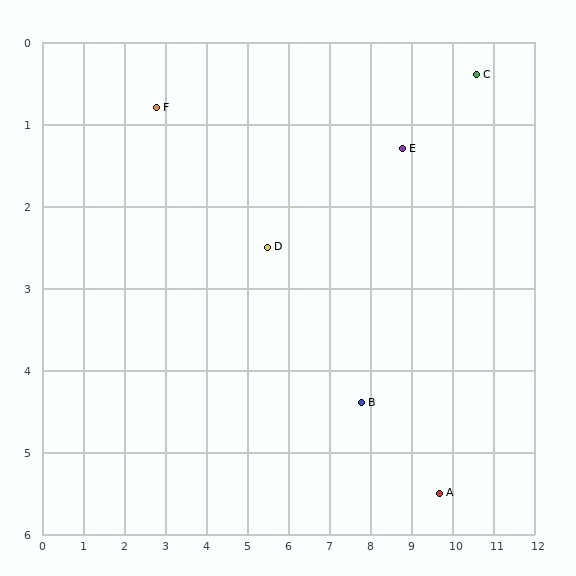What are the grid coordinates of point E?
Point E is at approximately (8.8, 1.3).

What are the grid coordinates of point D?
Point D is at approximately (5.5, 2.5).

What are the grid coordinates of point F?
Point F is at approximately (2.8, 0.8).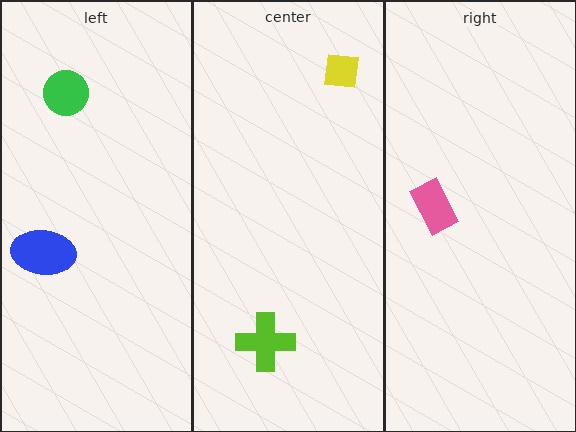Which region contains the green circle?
The left region.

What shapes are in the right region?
The pink rectangle.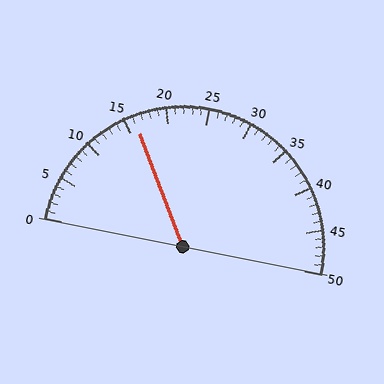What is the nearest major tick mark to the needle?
The nearest major tick mark is 15.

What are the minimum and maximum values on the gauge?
The gauge ranges from 0 to 50.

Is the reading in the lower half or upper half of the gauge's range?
The reading is in the lower half of the range (0 to 50).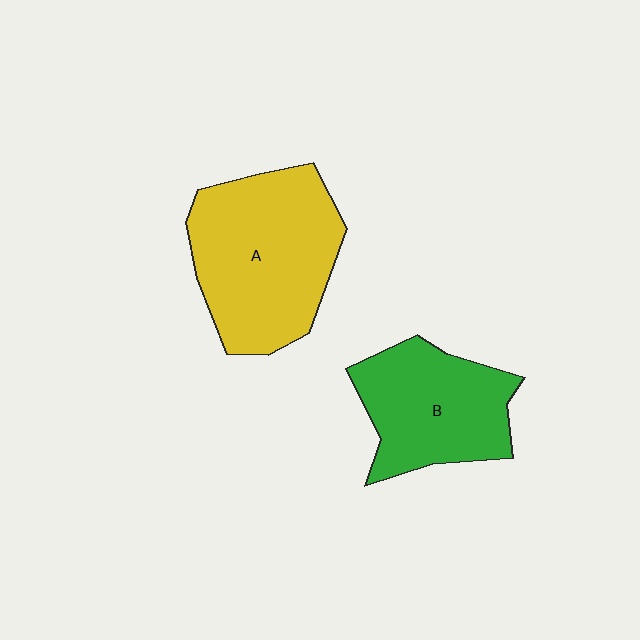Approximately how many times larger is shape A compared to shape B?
Approximately 1.3 times.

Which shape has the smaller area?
Shape B (green).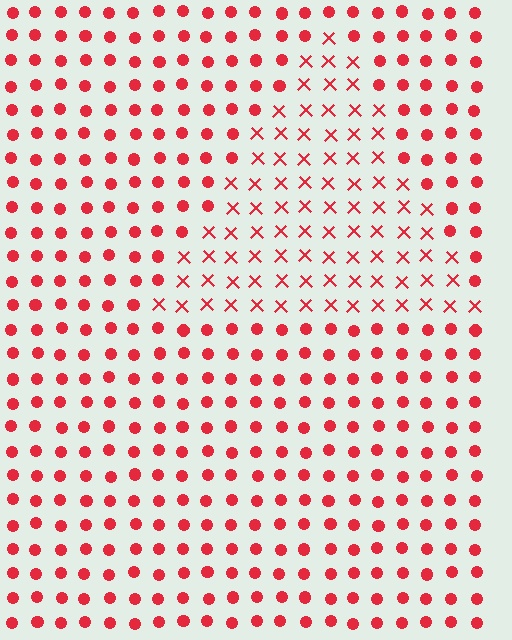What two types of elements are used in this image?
The image uses X marks inside the triangle region and circles outside it.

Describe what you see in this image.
The image is filled with small red elements arranged in a uniform grid. A triangle-shaped region contains X marks, while the surrounding area contains circles. The boundary is defined purely by the change in element shape.